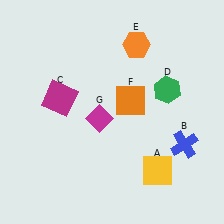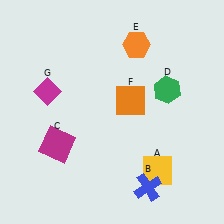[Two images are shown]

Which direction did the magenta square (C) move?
The magenta square (C) moved down.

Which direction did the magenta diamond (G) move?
The magenta diamond (G) moved left.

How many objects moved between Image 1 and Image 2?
3 objects moved between the two images.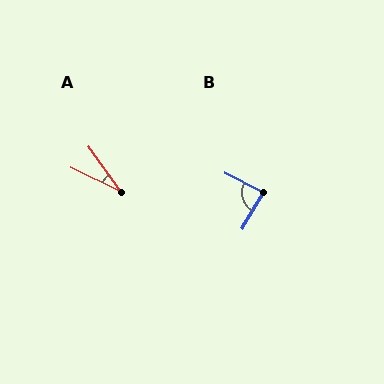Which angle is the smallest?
A, at approximately 28 degrees.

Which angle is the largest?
B, at approximately 87 degrees.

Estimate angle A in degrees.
Approximately 28 degrees.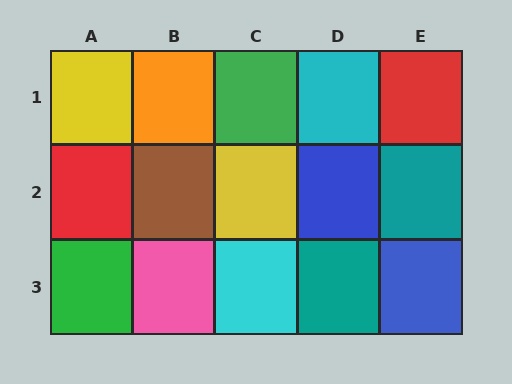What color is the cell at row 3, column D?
Teal.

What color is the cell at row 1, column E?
Red.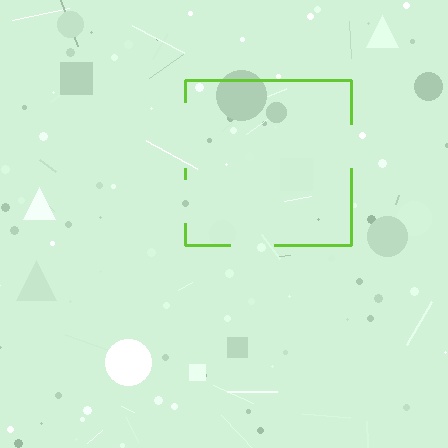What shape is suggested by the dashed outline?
The dashed outline suggests a square.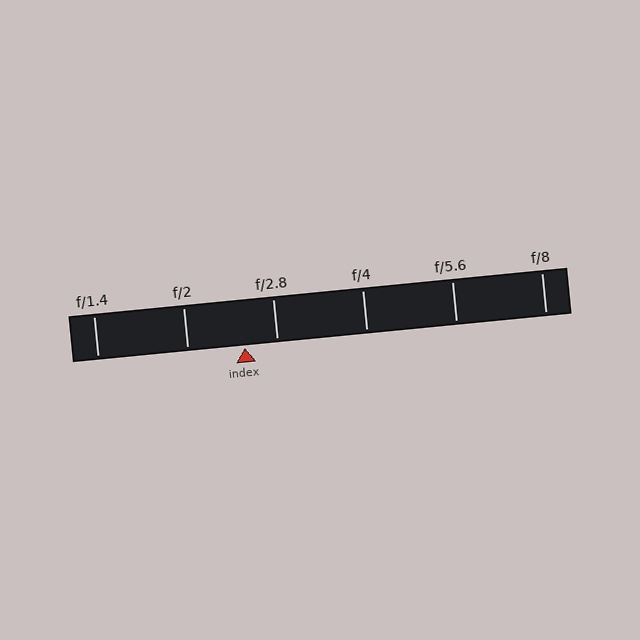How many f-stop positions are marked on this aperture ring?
There are 6 f-stop positions marked.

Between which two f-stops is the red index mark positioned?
The index mark is between f/2 and f/2.8.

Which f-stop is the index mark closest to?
The index mark is closest to f/2.8.